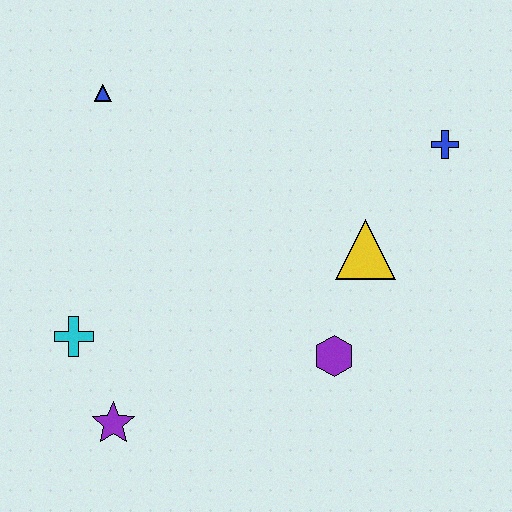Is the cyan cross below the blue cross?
Yes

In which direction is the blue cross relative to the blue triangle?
The blue cross is to the right of the blue triangle.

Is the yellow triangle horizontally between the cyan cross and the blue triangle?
No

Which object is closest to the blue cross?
The yellow triangle is closest to the blue cross.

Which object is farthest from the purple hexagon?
The blue triangle is farthest from the purple hexagon.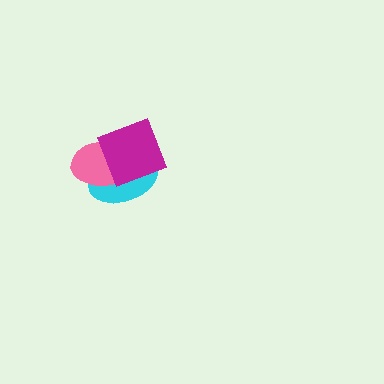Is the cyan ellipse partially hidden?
Yes, it is partially covered by another shape.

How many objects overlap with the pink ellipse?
2 objects overlap with the pink ellipse.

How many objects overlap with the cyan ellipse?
2 objects overlap with the cyan ellipse.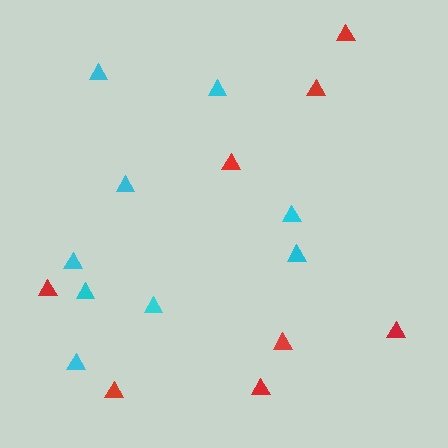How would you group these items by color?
There are 2 groups: one group of red triangles (8) and one group of cyan triangles (9).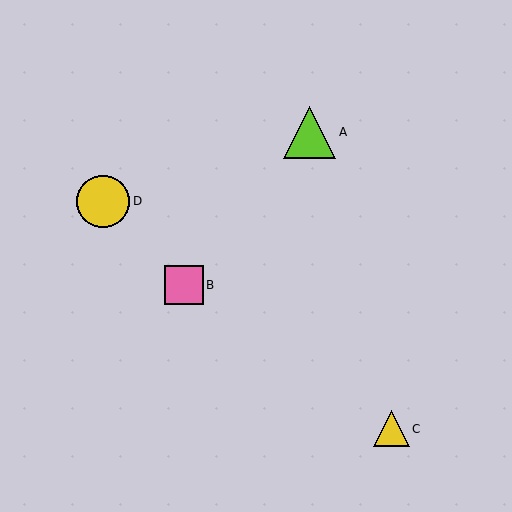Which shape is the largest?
The yellow circle (labeled D) is the largest.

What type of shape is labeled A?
Shape A is a lime triangle.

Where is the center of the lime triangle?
The center of the lime triangle is at (310, 132).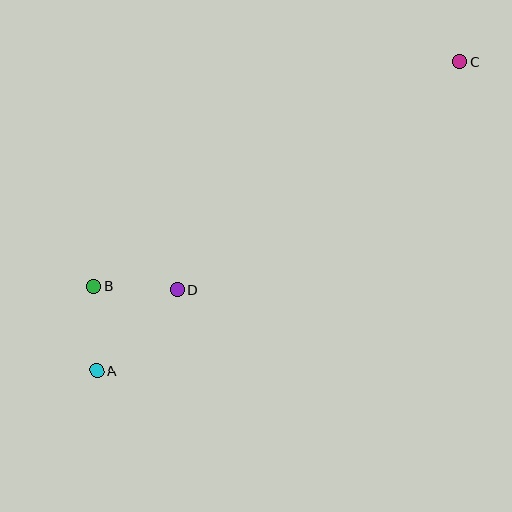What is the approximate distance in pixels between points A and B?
The distance between A and B is approximately 84 pixels.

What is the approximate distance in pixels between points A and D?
The distance between A and D is approximately 114 pixels.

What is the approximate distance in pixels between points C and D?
The distance between C and D is approximately 363 pixels.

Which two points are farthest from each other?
Points A and C are farthest from each other.